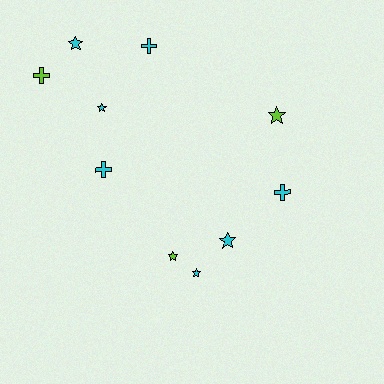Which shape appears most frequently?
Star, with 6 objects.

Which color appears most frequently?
Cyan, with 7 objects.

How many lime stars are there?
There are 2 lime stars.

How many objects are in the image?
There are 10 objects.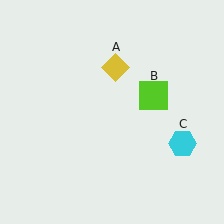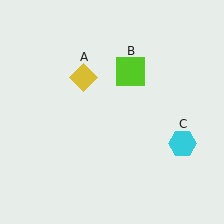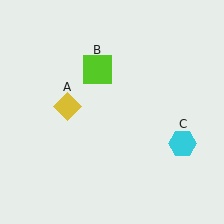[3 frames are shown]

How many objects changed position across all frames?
2 objects changed position: yellow diamond (object A), lime square (object B).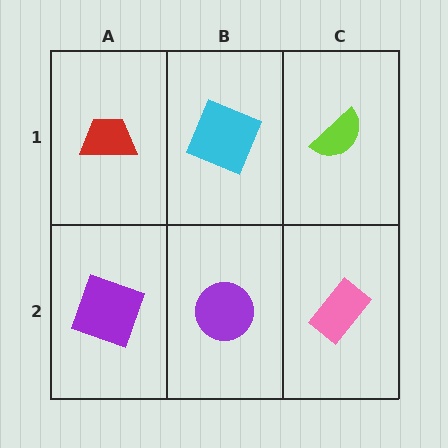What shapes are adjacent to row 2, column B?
A cyan square (row 1, column B), a purple square (row 2, column A), a pink rectangle (row 2, column C).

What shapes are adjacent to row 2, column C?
A lime semicircle (row 1, column C), a purple circle (row 2, column B).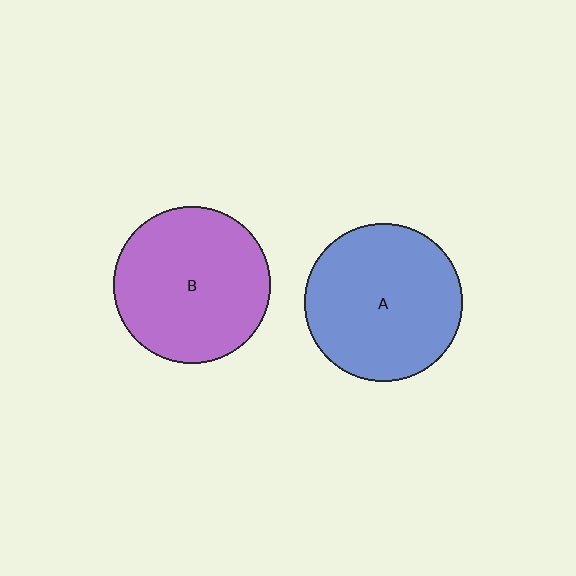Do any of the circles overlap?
No, none of the circles overlap.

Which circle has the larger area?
Circle A (blue).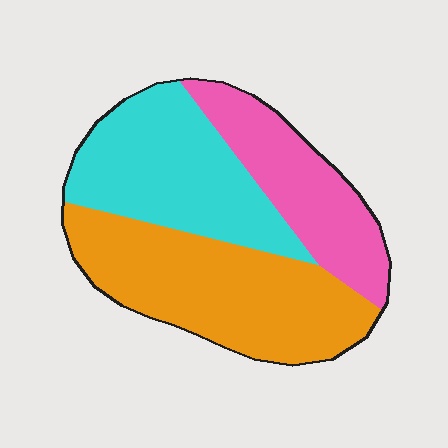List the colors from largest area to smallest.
From largest to smallest: orange, cyan, pink.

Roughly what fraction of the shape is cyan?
Cyan takes up about one third (1/3) of the shape.